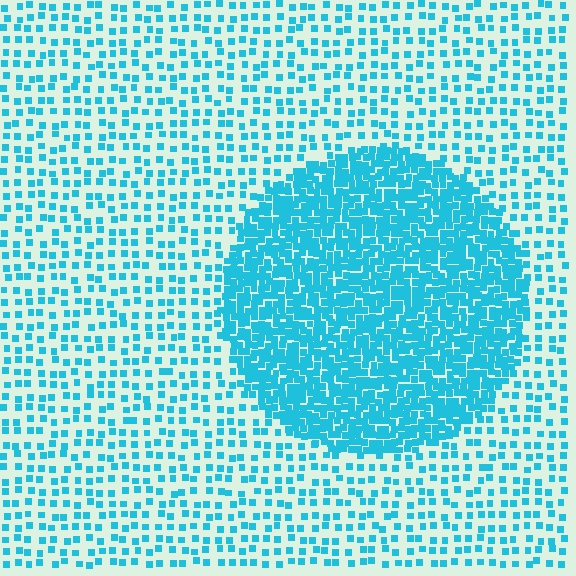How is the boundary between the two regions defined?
The boundary is defined by a change in element density (approximately 2.9x ratio). All elements are the same color, size, and shape.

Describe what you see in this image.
The image contains small cyan elements arranged at two different densities. A circle-shaped region is visible where the elements are more densely packed than the surrounding area.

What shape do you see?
I see a circle.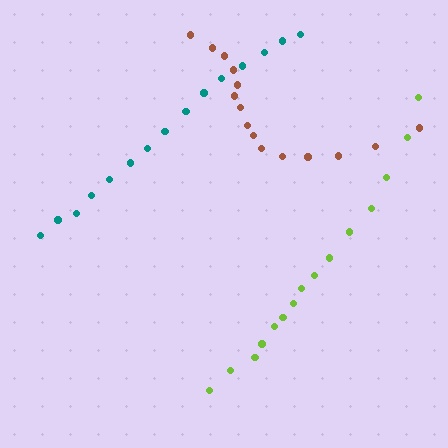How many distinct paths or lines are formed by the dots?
There are 3 distinct paths.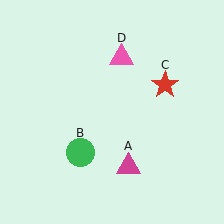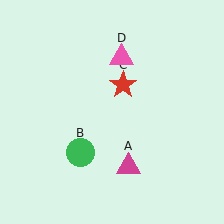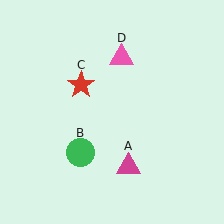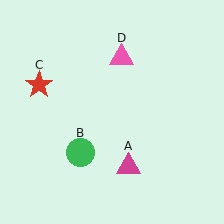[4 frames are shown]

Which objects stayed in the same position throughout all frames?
Magenta triangle (object A) and green circle (object B) and pink triangle (object D) remained stationary.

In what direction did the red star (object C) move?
The red star (object C) moved left.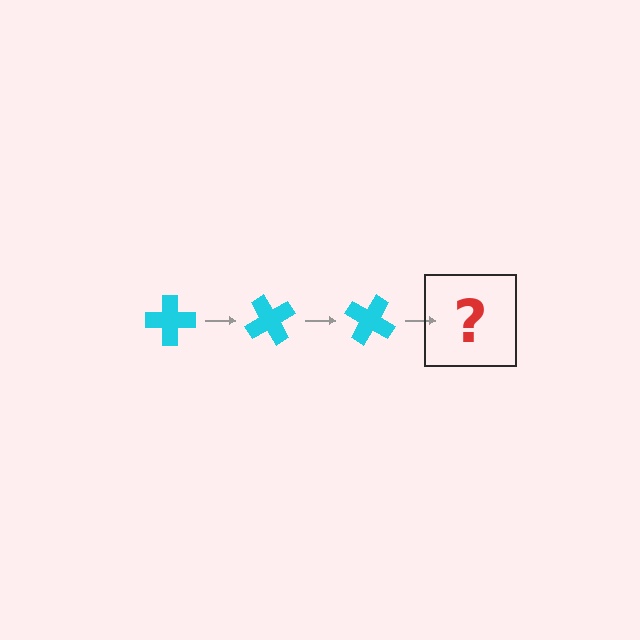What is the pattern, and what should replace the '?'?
The pattern is that the cross rotates 60 degrees each step. The '?' should be a cyan cross rotated 180 degrees.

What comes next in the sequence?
The next element should be a cyan cross rotated 180 degrees.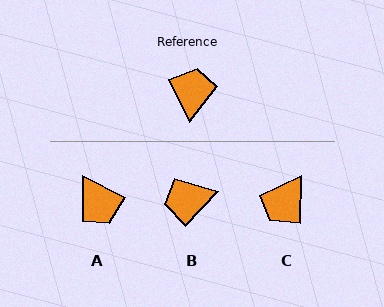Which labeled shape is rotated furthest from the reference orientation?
C, about 154 degrees away.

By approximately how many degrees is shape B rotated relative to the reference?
Approximately 112 degrees counter-clockwise.